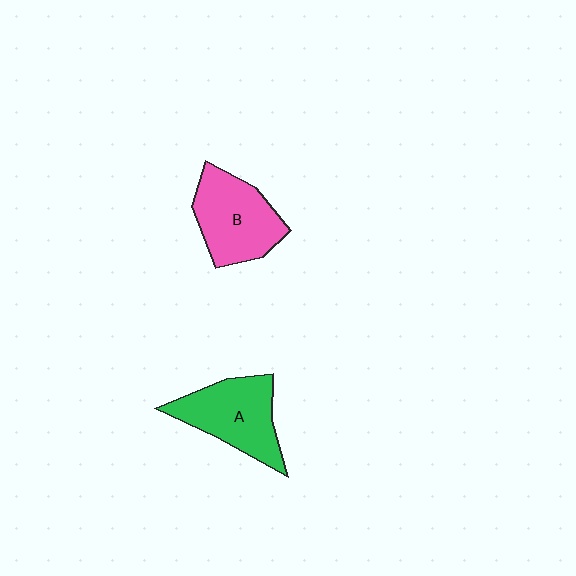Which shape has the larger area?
Shape B (pink).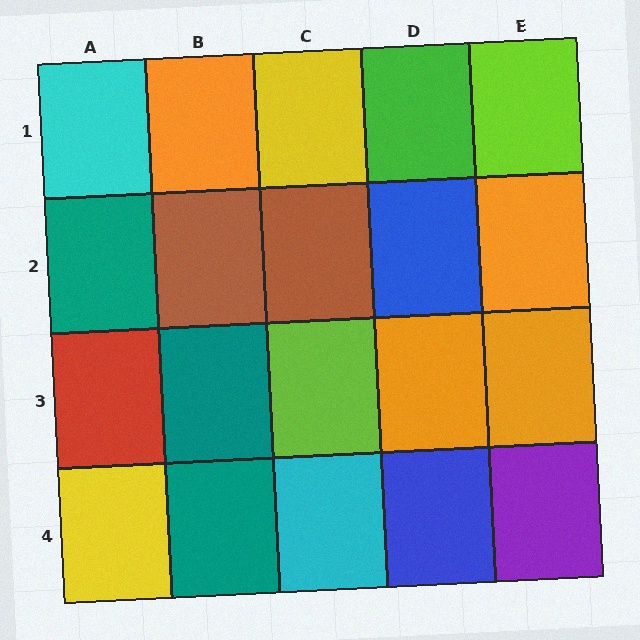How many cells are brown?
2 cells are brown.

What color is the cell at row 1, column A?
Cyan.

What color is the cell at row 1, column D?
Green.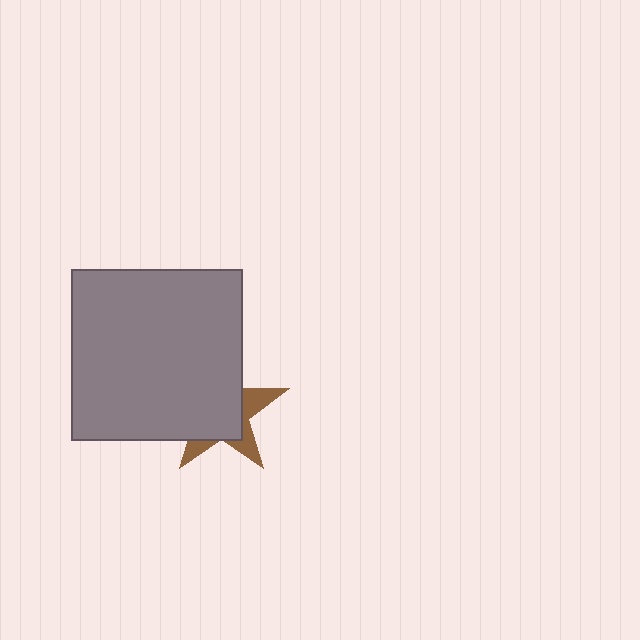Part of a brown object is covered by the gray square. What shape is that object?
It is a star.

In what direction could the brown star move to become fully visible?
The brown star could move toward the lower-right. That would shift it out from behind the gray square entirely.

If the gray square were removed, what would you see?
You would see the complete brown star.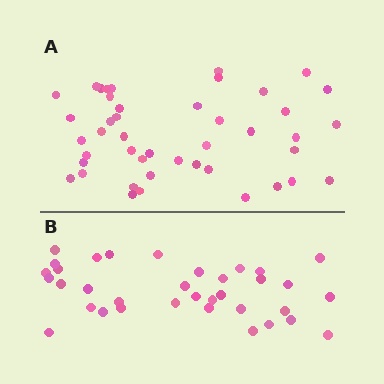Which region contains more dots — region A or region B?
Region A (the top region) has more dots.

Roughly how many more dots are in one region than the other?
Region A has roughly 8 or so more dots than region B.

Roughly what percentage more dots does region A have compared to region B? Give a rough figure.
About 25% more.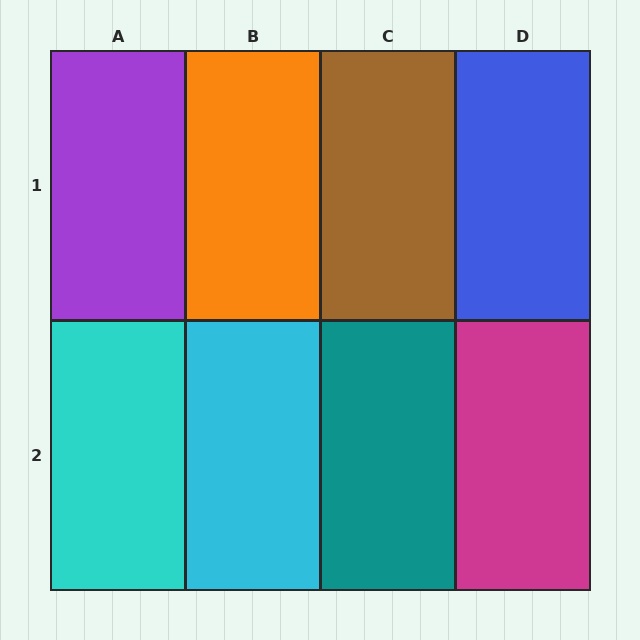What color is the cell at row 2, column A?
Cyan.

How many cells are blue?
1 cell is blue.